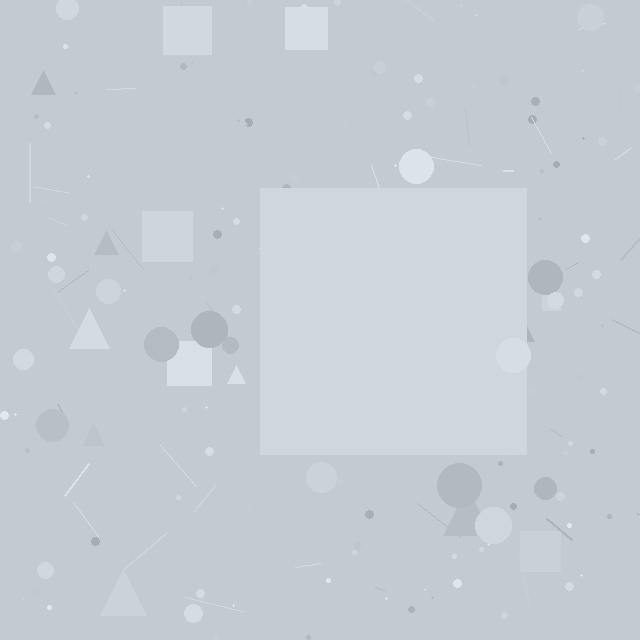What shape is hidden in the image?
A square is hidden in the image.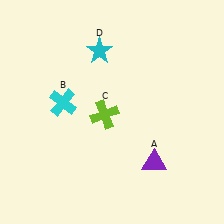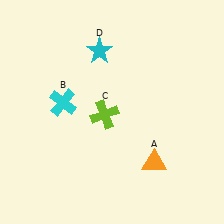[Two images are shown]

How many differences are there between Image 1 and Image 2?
There is 1 difference between the two images.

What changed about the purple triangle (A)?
In Image 1, A is purple. In Image 2, it changed to orange.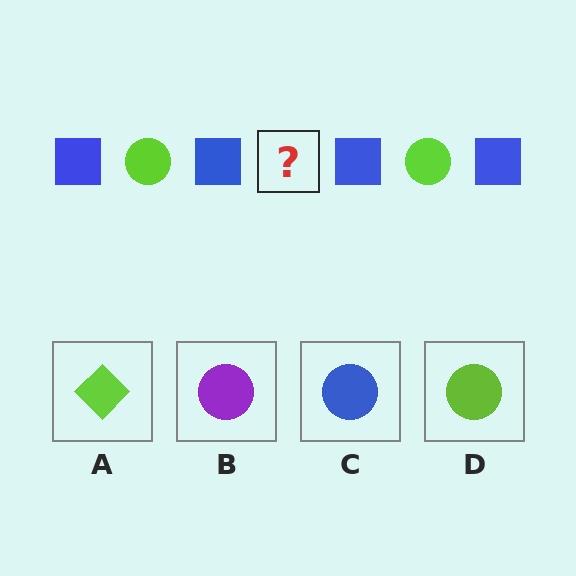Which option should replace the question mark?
Option D.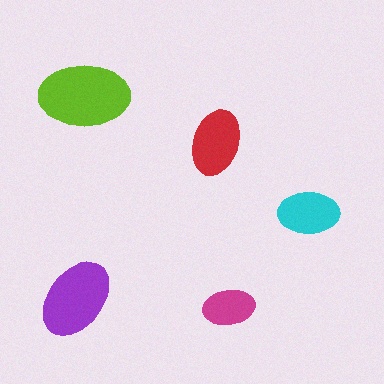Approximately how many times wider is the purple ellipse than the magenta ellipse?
About 1.5 times wider.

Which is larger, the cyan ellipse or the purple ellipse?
The purple one.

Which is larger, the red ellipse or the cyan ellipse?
The red one.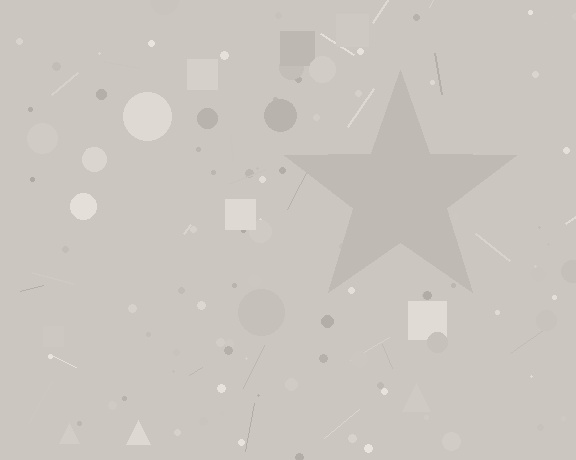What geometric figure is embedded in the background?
A star is embedded in the background.